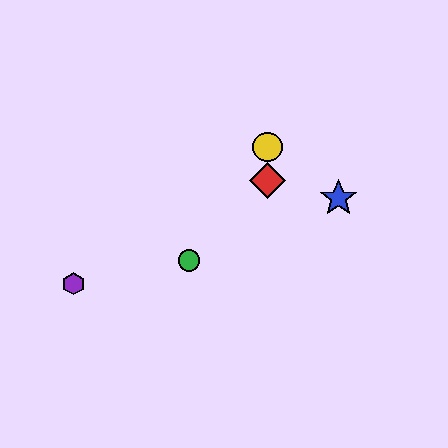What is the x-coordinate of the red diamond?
The red diamond is at x≈267.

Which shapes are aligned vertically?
The red diamond, the yellow circle are aligned vertically.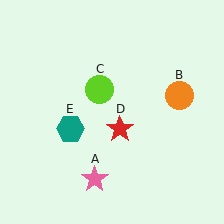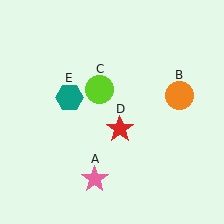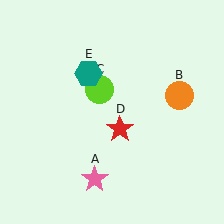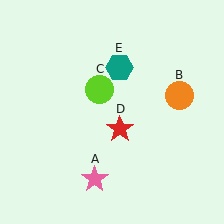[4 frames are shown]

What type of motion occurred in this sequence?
The teal hexagon (object E) rotated clockwise around the center of the scene.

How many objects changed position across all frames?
1 object changed position: teal hexagon (object E).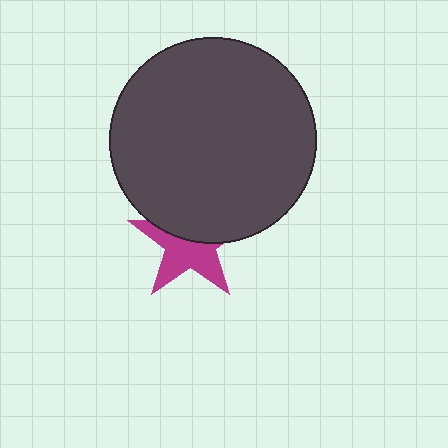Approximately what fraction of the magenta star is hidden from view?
Roughly 47% of the magenta star is hidden behind the dark gray circle.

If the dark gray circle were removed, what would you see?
You would see the complete magenta star.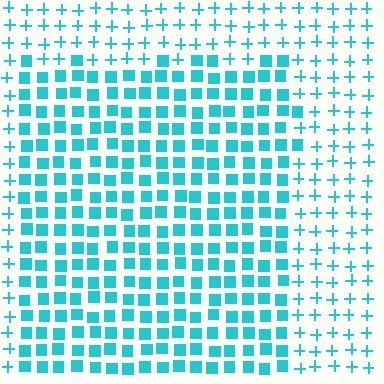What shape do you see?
I see a rectangle.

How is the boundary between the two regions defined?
The boundary is defined by a change in element shape: squares inside vs. plus signs outside. All elements share the same color and spacing.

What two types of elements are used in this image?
The image uses squares inside the rectangle region and plus signs outside it.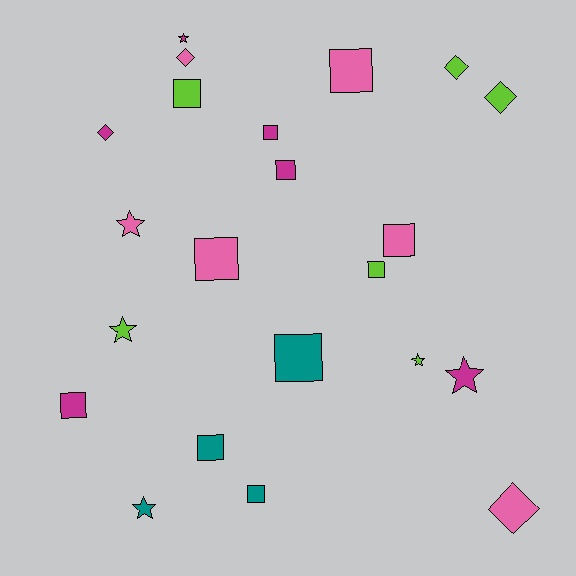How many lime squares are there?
There are 2 lime squares.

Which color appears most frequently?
Magenta, with 6 objects.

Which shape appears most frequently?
Square, with 11 objects.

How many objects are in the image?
There are 22 objects.